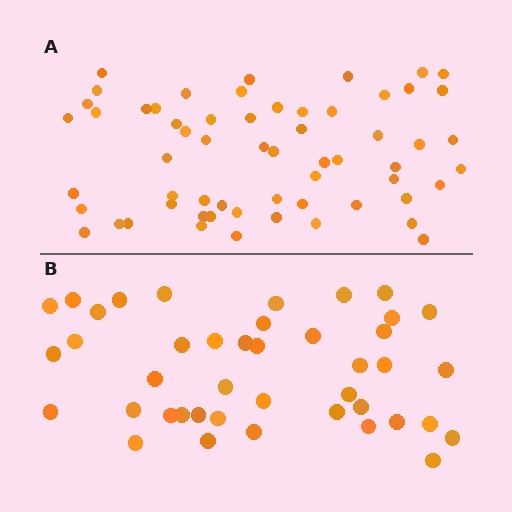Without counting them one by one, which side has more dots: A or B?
Region A (the top region) has more dots.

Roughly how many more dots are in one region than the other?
Region A has approximately 20 more dots than region B.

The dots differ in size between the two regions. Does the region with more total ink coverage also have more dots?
No. Region B has more total ink coverage because its dots are larger, but region A actually contains more individual dots. Total area can be misleading — the number of items is what matters here.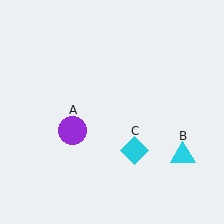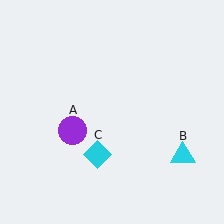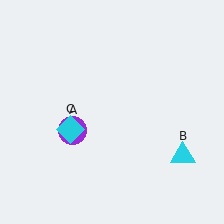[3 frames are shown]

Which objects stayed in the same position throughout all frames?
Purple circle (object A) and cyan triangle (object B) remained stationary.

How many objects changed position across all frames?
1 object changed position: cyan diamond (object C).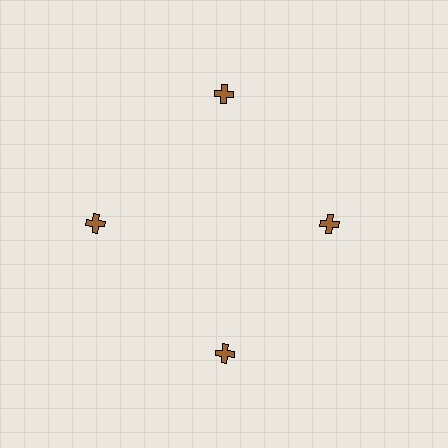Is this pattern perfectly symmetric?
No. The 4 brown crosses are arranged in a ring, but one element near the 3 o'clock position is pulled inward toward the center, breaking the 4-fold rotational symmetry.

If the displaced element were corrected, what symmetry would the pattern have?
It would have 4-fold rotational symmetry — the pattern would map onto itself every 90 degrees.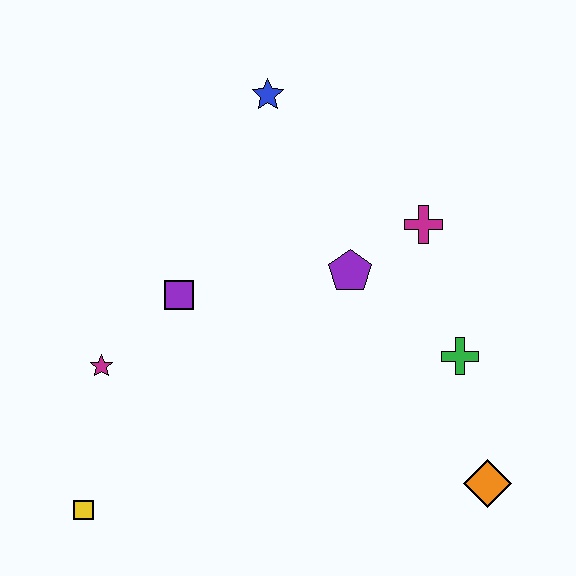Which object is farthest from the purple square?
The orange diamond is farthest from the purple square.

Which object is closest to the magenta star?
The purple square is closest to the magenta star.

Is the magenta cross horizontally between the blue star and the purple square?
No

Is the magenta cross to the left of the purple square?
No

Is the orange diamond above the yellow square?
Yes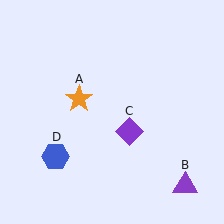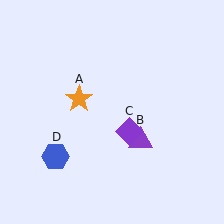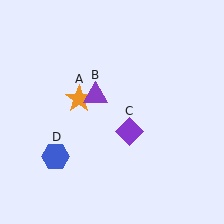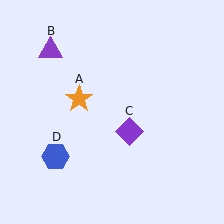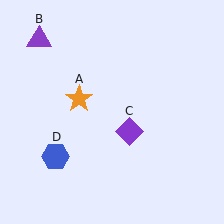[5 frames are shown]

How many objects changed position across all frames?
1 object changed position: purple triangle (object B).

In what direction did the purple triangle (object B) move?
The purple triangle (object B) moved up and to the left.